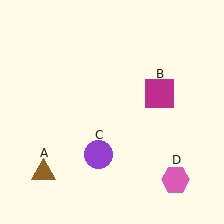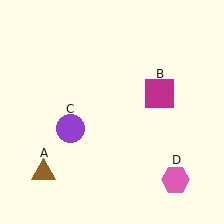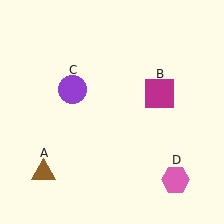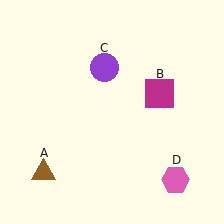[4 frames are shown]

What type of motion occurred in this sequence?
The purple circle (object C) rotated clockwise around the center of the scene.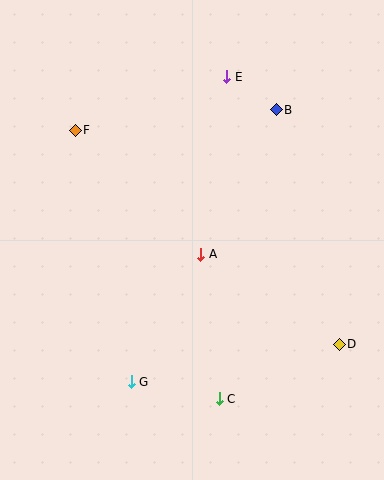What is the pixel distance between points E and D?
The distance between E and D is 290 pixels.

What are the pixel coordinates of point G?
Point G is at (131, 382).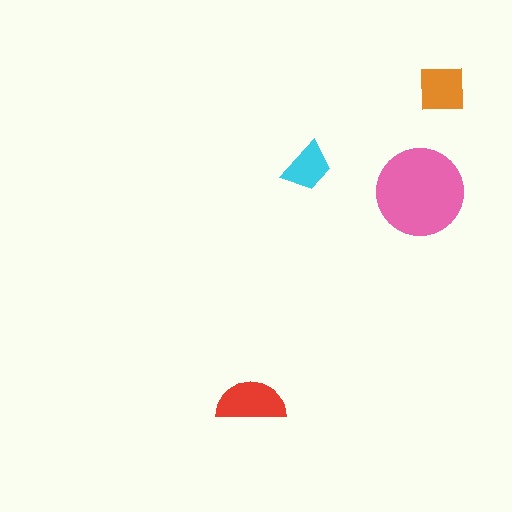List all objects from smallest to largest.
The cyan trapezoid, the orange square, the red semicircle, the pink circle.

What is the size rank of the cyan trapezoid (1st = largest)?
4th.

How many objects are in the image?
There are 4 objects in the image.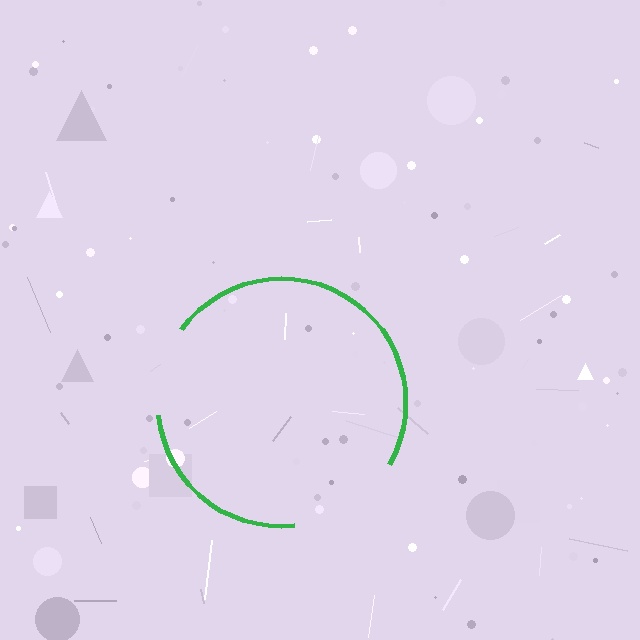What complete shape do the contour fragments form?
The contour fragments form a circle.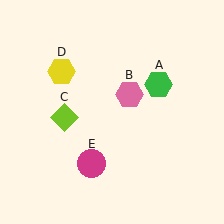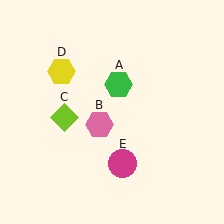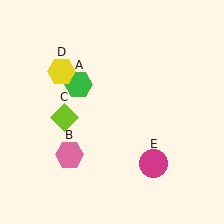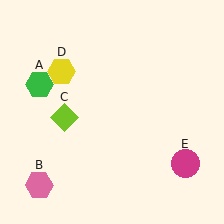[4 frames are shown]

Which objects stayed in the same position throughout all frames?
Lime diamond (object C) and yellow hexagon (object D) remained stationary.